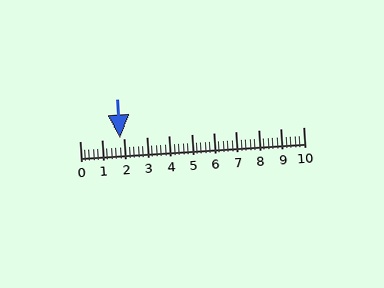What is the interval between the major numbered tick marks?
The major tick marks are spaced 1 units apart.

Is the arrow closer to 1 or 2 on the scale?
The arrow is closer to 2.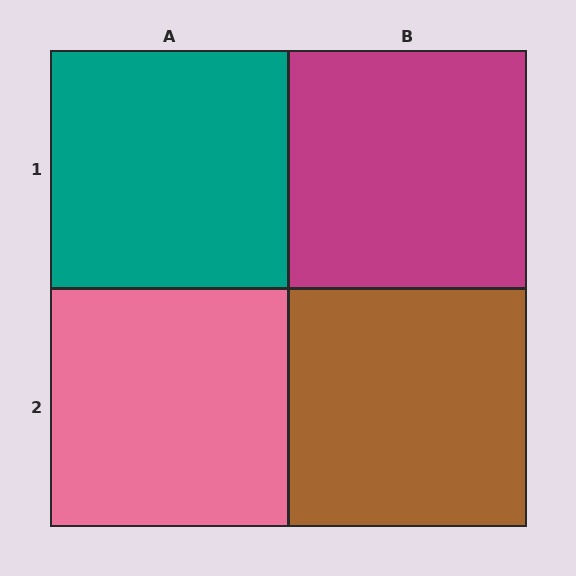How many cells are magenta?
1 cell is magenta.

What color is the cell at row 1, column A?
Teal.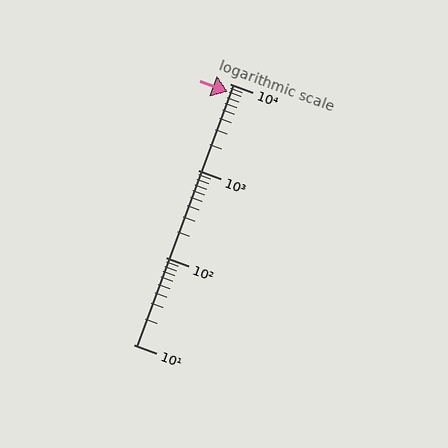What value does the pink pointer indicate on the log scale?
The pointer indicates approximately 8000.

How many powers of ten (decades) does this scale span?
The scale spans 3 decades, from 10 to 10000.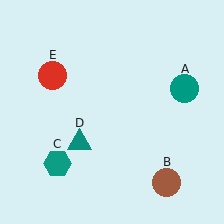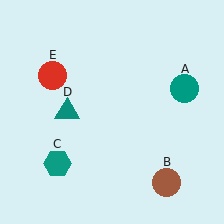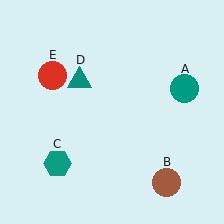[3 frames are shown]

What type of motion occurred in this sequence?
The teal triangle (object D) rotated clockwise around the center of the scene.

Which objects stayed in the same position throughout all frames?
Teal circle (object A) and brown circle (object B) and teal hexagon (object C) and red circle (object E) remained stationary.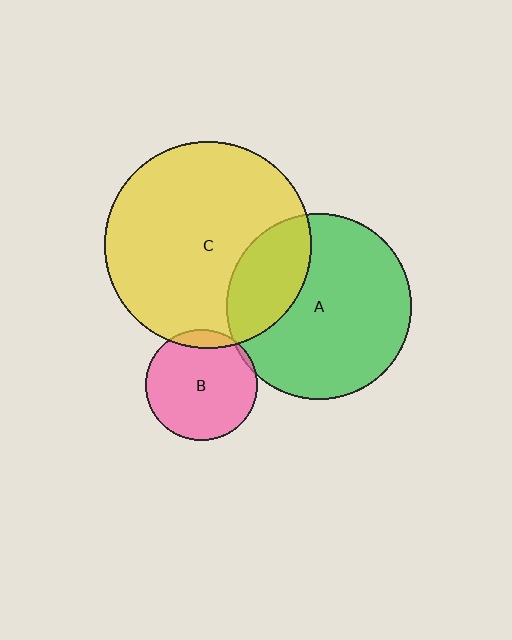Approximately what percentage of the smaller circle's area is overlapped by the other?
Approximately 10%.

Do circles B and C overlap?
Yes.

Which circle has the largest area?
Circle C (yellow).